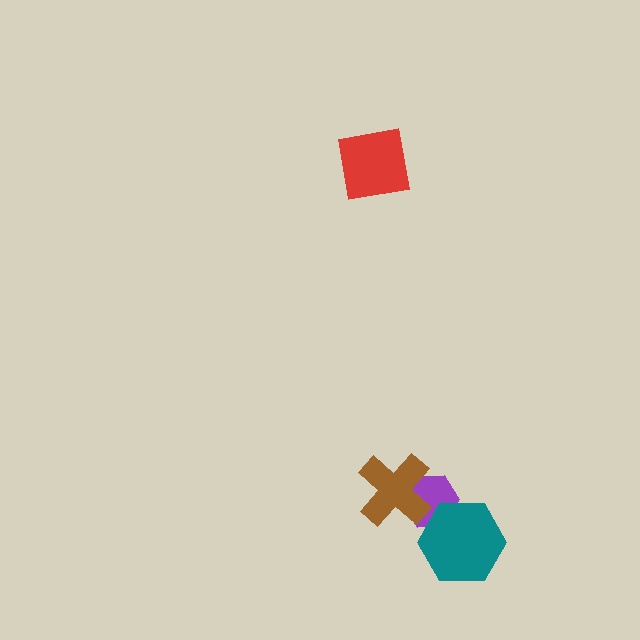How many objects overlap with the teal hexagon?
1 object overlaps with the teal hexagon.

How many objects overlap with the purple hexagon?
2 objects overlap with the purple hexagon.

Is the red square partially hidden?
No, no other shape covers it.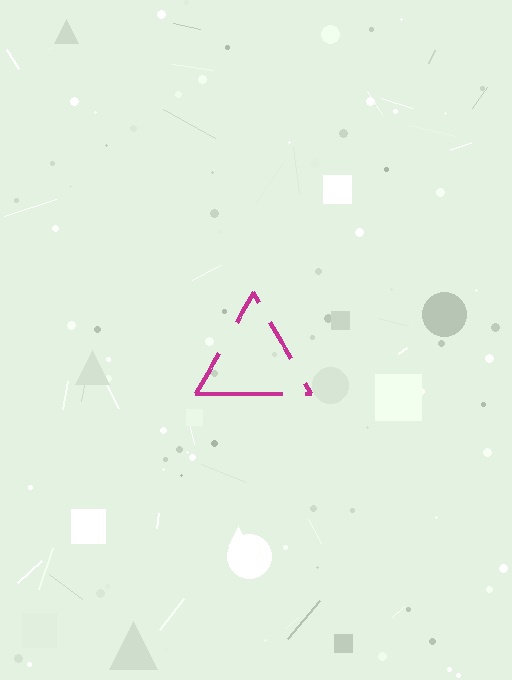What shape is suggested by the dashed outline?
The dashed outline suggests a triangle.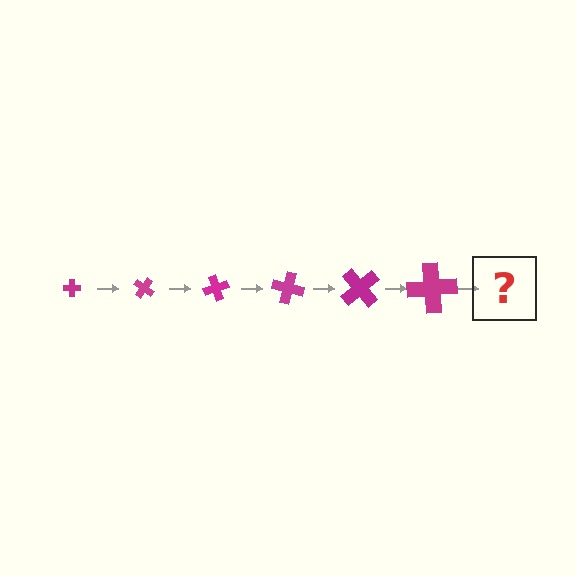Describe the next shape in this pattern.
It should be a cross, larger than the previous one and rotated 210 degrees from the start.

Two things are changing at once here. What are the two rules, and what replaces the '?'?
The two rules are that the cross grows larger each step and it rotates 35 degrees each step. The '?' should be a cross, larger than the previous one and rotated 210 degrees from the start.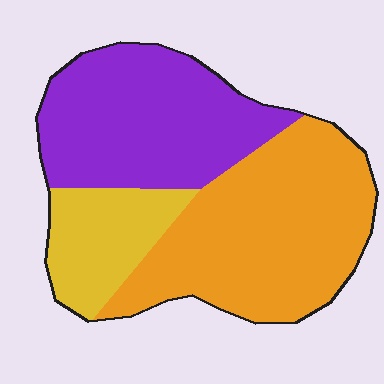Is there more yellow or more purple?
Purple.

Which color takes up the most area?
Orange, at roughly 45%.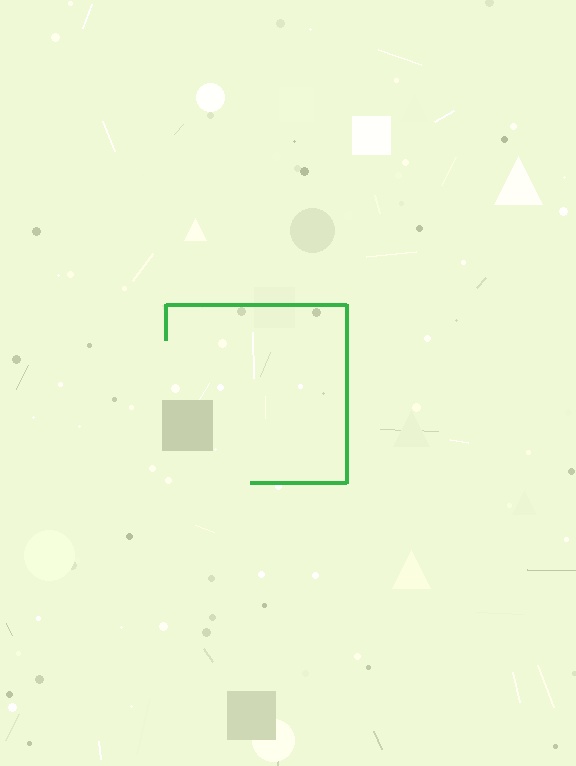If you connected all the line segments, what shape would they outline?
They would outline a square.